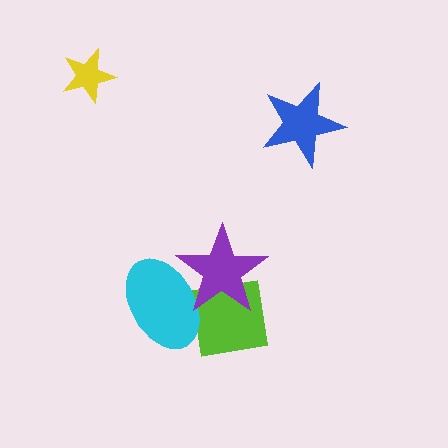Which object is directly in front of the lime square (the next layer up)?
The cyan ellipse is directly in front of the lime square.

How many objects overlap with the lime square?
2 objects overlap with the lime square.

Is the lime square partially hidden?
Yes, it is partially covered by another shape.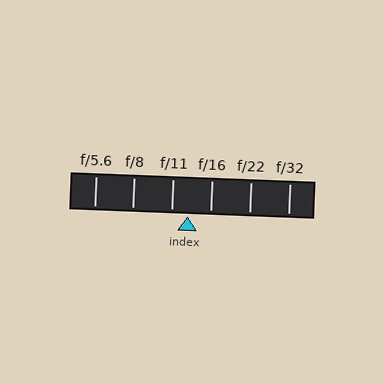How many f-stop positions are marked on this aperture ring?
There are 6 f-stop positions marked.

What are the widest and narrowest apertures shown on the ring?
The widest aperture shown is f/5.6 and the narrowest is f/32.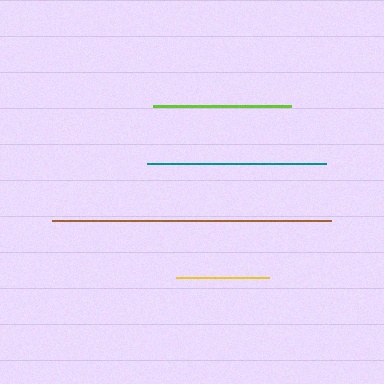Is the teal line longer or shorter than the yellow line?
The teal line is longer than the yellow line.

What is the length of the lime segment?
The lime segment is approximately 138 pixels long.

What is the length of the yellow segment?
The yellow segment is approximately 93 pixels long.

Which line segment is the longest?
The brown line is the longest at approximately 279 pixels.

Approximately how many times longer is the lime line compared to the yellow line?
The lime line is approximately 1.5 times the length of the yellow line.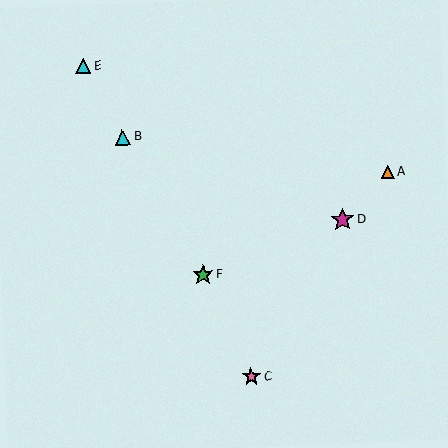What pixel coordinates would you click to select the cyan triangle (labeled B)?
Click at (123, 137) to select the cyan triangle B.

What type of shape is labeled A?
Shape A is an orange triangle.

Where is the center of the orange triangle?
The center of the orange triangle is at (388, 172).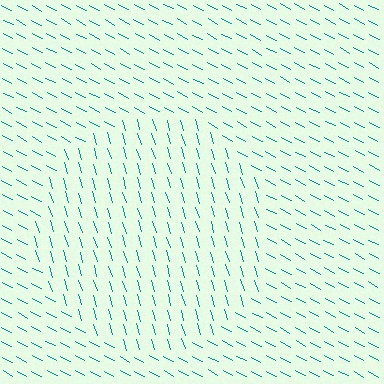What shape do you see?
I see a circle.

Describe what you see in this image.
The image is filled with small teal line segments. A circle region in the image has lines oriented differently from the surrounding lines, creating a visible texture boundary.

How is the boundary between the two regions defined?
The boundary is defined purely by a change in line orientation (approximately 45 degrees difference). All lines are the same color and thickness.